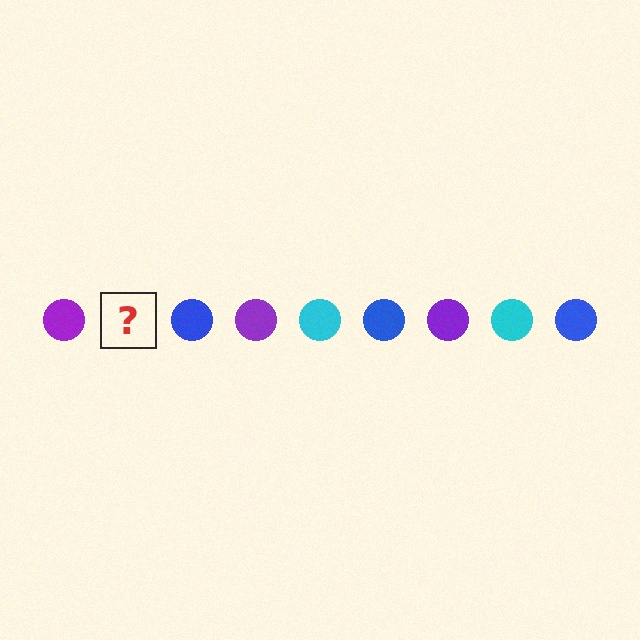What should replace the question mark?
The question mark should be replaced with a cyan circle.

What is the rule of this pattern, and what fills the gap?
The rule is that the pattern cycles through purple, cyan, blue circles. The gap should be filled with a cyan circle.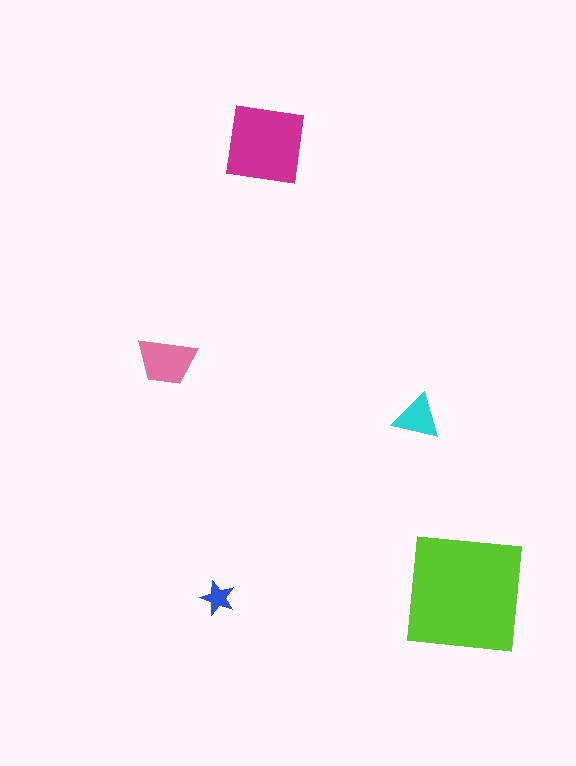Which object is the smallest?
The blue star.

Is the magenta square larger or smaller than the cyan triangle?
Larger.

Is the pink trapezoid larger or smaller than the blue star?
Larger.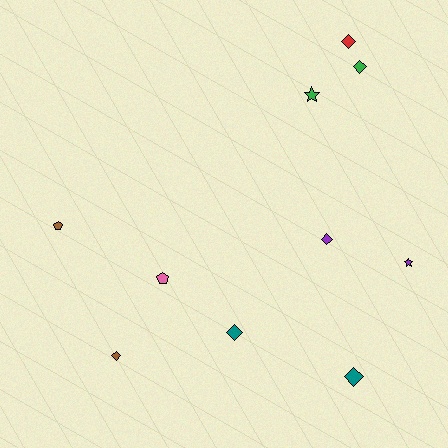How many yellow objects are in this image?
There are no yellow objects.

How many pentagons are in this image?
There are 2 pentagons.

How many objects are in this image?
There are 10 objects.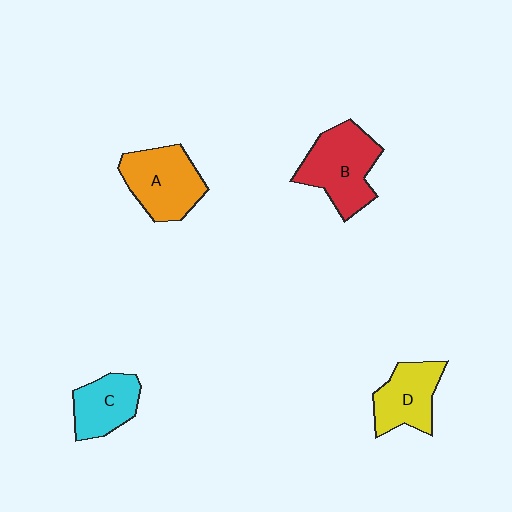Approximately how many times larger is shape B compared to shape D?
Approximately 1.3 times.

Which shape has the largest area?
Shape B (red).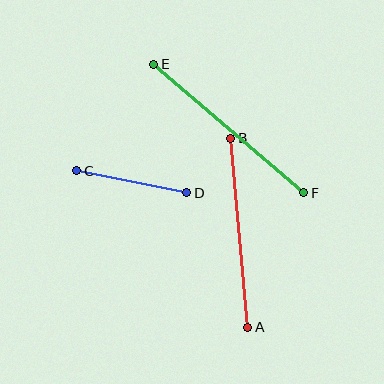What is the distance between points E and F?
The distance is approximately 197 pixels.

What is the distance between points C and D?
The distance is approximately 112 pixels.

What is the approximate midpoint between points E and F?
The midpoint is at approximately (229, 128) pixels.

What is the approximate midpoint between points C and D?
The midpoint is at approximately (132, 182) pixels.